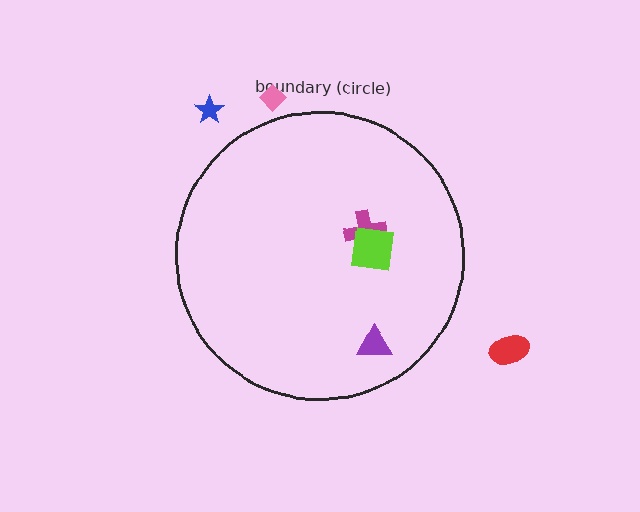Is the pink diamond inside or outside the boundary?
Outside.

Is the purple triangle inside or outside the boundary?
Inside.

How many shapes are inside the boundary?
3 inside, 3 outside.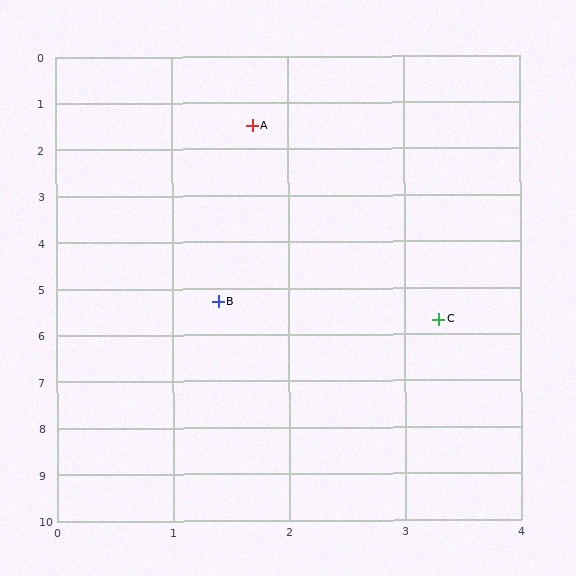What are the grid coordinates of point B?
Point B is at approximately (1.4, 5.3).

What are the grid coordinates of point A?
Point A is at approximately (1.7, 1.5).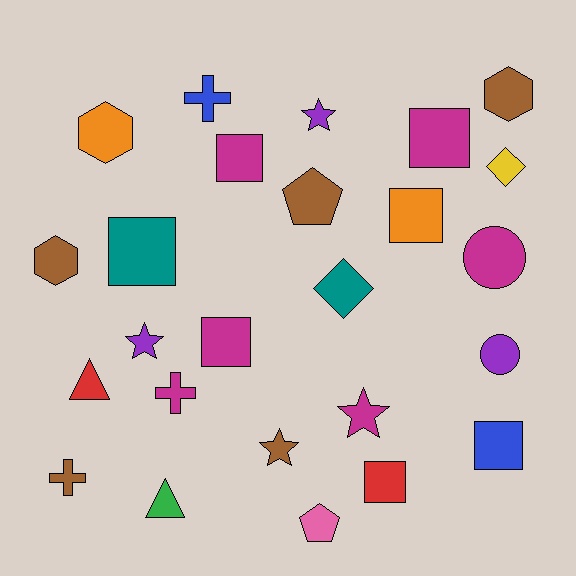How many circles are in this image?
There are 2 circles.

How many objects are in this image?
There are 25 objects.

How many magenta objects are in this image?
There are 6 magenta objects.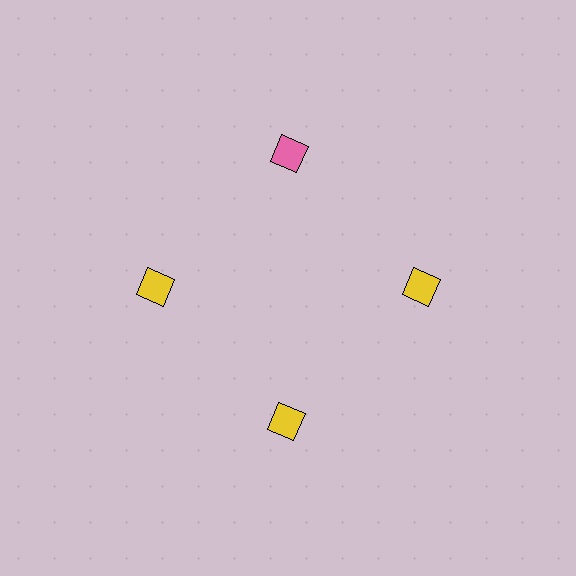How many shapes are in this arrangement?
There are 4 shapes arranged in a ring pattern.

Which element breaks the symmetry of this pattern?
The pink diamond at roughly the 12 o'clock position breaks the symmetry. All other shapes are yellow diamonds.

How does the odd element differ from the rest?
It has a different color: pink instead of yellow.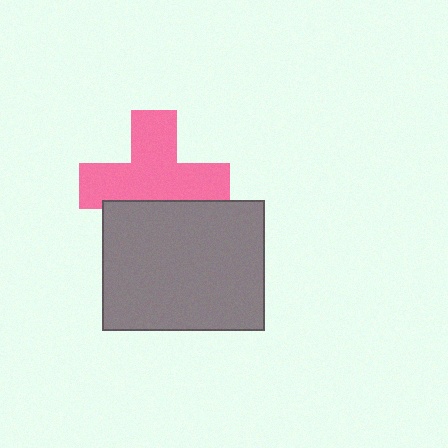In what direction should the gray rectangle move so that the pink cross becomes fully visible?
The gray rectangle should move down. That is the shortest direction to clear the overlap and leave the pink cross fully visible.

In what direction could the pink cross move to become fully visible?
The pink cross could move up. That would shift it out from behind the gray rectangle entirely.